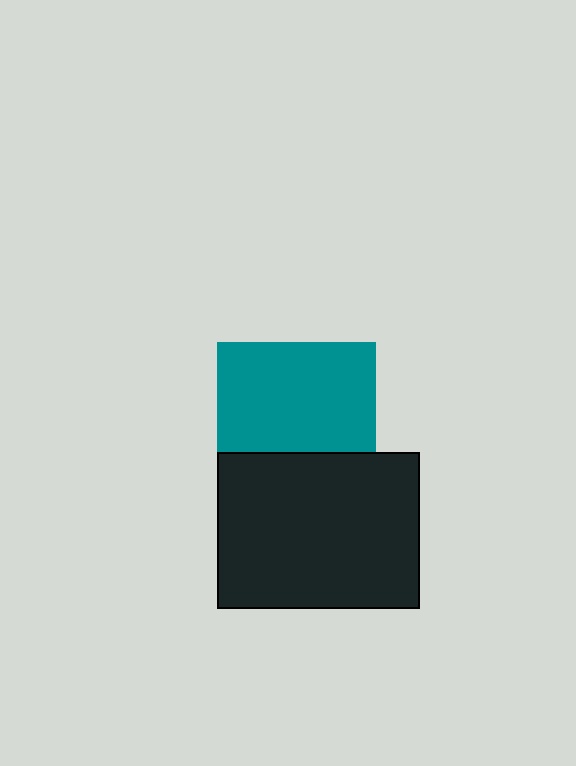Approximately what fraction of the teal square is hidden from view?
Roughly 30% of the teal square is hidden behind the black rectangle.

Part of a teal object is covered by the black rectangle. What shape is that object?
It is a square.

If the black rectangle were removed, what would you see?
You would see the complete teal square.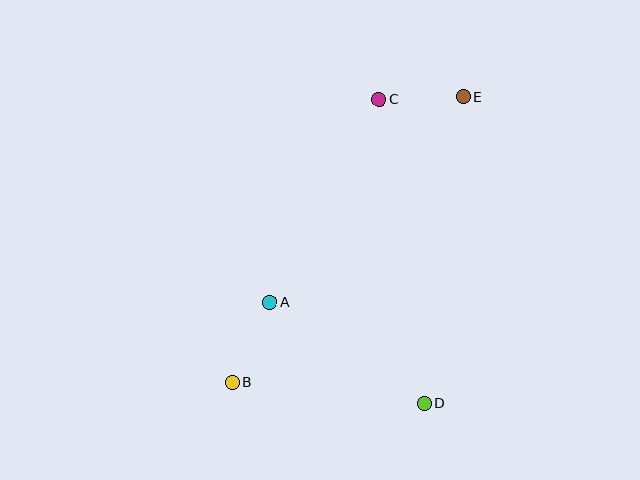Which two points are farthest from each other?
Points B and E are farthest from each other.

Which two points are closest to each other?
Points C and E are closest to each other.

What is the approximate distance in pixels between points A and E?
The distance between A and E is approximately 283 pixels.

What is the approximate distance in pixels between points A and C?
The distance between A and C is approximately 231 pixels.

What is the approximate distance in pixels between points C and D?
The distance between C and D is approximately 307 pixels.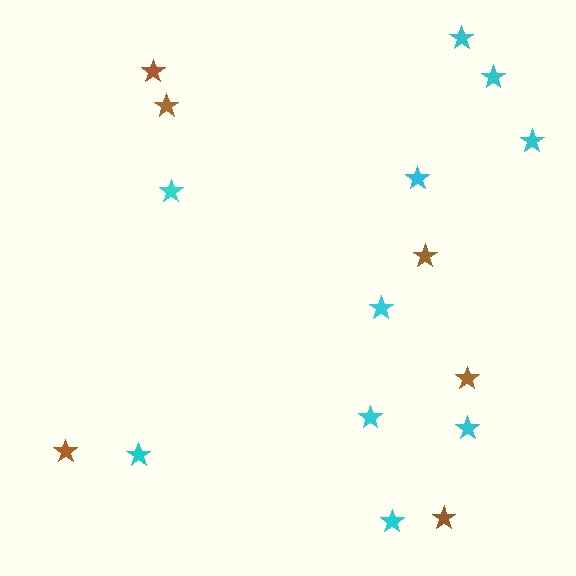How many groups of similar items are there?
There are 2 groups: one group of brown stars (6) and one group of cyan stars (10).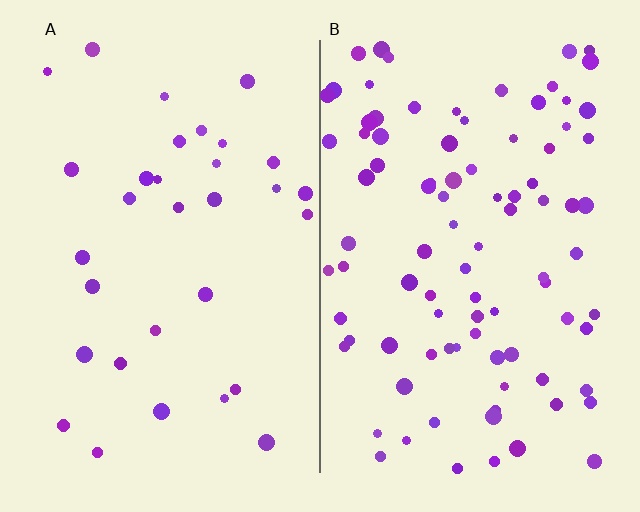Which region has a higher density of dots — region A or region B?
B (the right).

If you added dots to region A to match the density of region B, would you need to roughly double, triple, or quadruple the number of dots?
Approximately triple.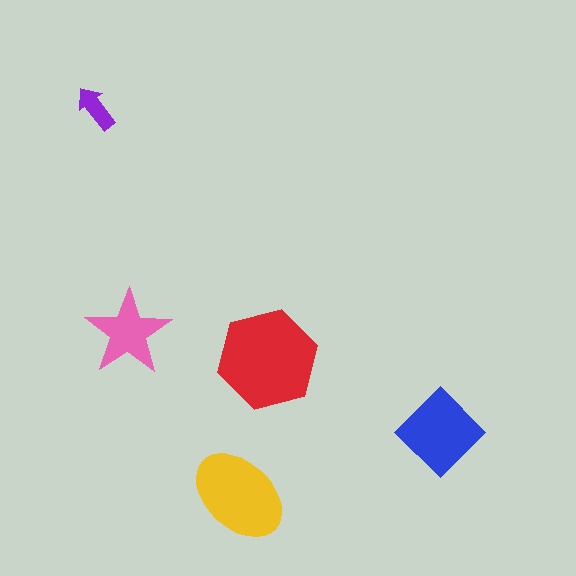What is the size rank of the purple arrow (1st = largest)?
5th.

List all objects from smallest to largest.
The purple arrow, the pink star, the blue diamond, the yellow ellipse, the red hexagon.